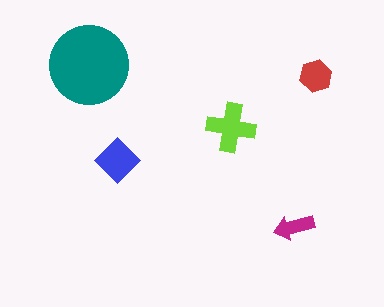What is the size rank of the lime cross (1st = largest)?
2nd.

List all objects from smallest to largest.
The magenta arrow, the red hexagon, the blue diamond, the lime cross, the teal circle.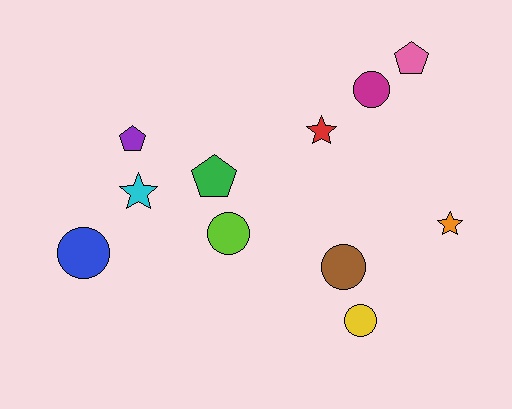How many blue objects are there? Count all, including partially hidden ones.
There is 1 blue object.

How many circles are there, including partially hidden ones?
There are 5 circles.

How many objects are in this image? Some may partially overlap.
There are 11 objects.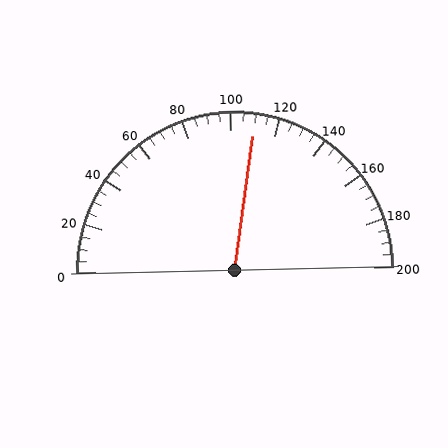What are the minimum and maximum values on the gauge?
The gauge ranges from 0 to 200.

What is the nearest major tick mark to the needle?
The nearest major tick mark is 120.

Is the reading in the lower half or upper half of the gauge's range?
The reading is in the upper half of the range (0 to 200).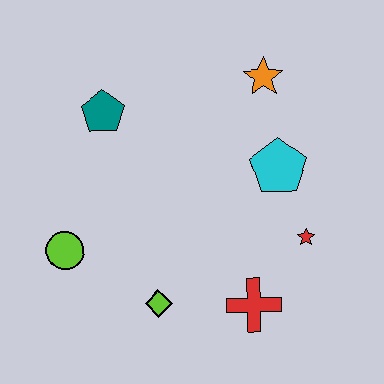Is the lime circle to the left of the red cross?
Yes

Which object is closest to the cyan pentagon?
The red star is closest to the cyan pentagon.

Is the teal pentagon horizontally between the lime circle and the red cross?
Yes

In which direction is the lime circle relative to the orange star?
The lime circle is to the left of the orange star.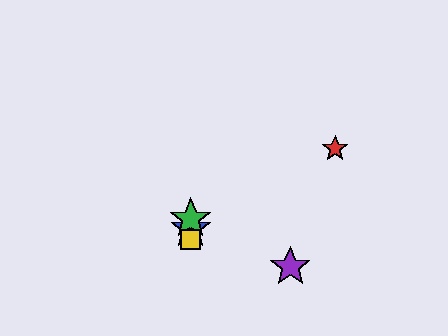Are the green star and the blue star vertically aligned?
Yes, both are at x≈191.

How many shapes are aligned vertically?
3 shapes (the blue star, the green star, the yellow square) are aligned vertically.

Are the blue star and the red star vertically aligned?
No, the blue star is at x≈191 and the red star is at x≈335.